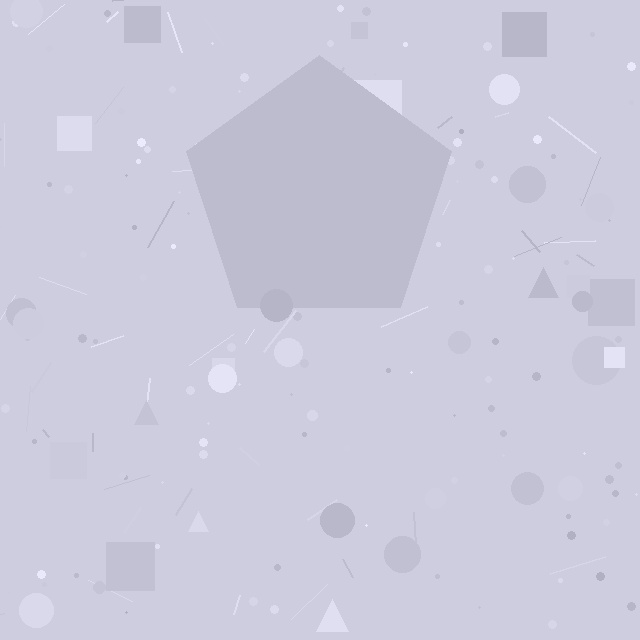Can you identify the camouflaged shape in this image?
The camouflaged shape is a pentagon.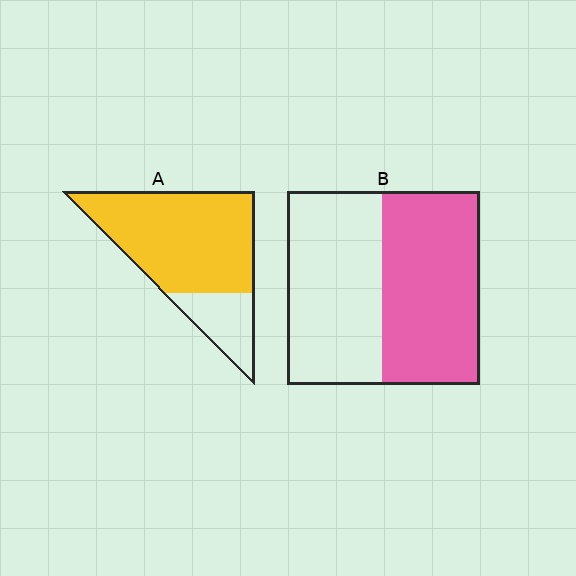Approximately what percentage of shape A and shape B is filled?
A is approximately 75% and B is approximately 50%.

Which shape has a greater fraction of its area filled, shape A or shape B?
Shape A.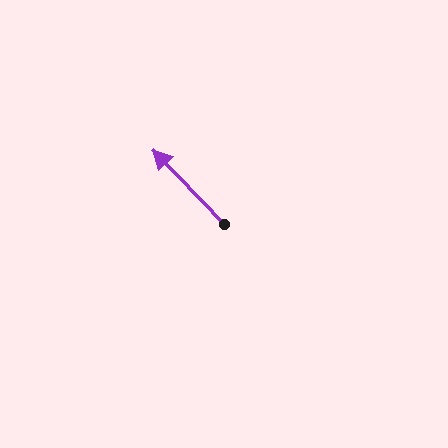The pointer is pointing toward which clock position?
Roughly 11 o'clock.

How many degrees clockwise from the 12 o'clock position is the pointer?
Approximately 316 degrees.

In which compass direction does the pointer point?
Northwest.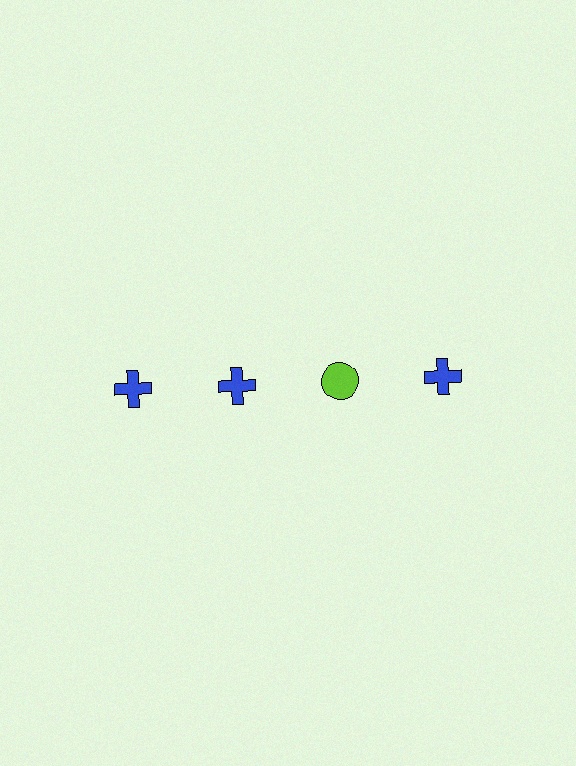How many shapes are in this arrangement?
There are 4 shapes arranged in a grid pattern.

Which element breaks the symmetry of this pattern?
The lime circle in the top row, center column breaks the symmetry. All other shapes are blue crosses.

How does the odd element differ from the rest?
It differs in both color (lime instead of blue) and shape (circle instead of cross).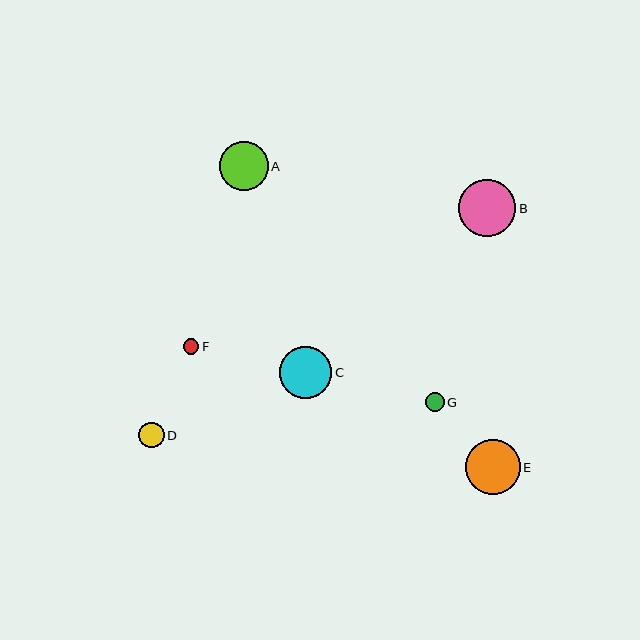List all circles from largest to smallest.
From largest to smallest: B, E, C, A, D, G, F.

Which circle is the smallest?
Circle F is the smallest with a size of approximately 15 pixels.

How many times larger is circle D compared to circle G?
Circle D is approximately 1.4 times the size of circle G.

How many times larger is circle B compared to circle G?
Circle B is approximately 3.0 times the size of circle G.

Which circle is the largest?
Circle B is the largest with a size of approximately 57 pixels.